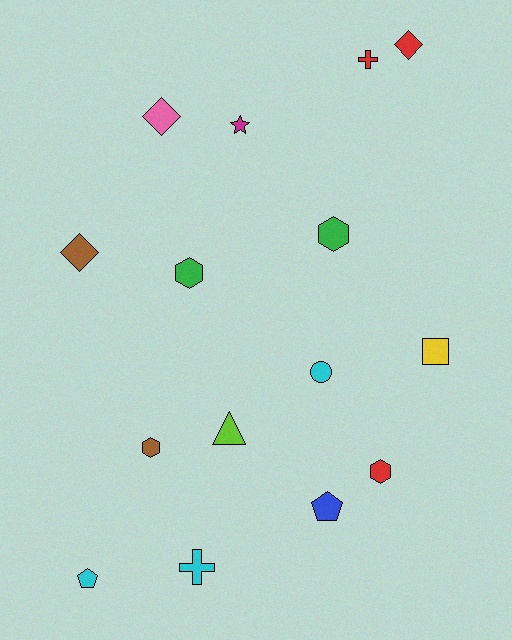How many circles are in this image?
There is 1 circle.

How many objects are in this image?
There are 15 objects.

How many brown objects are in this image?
There are 2 brown objects.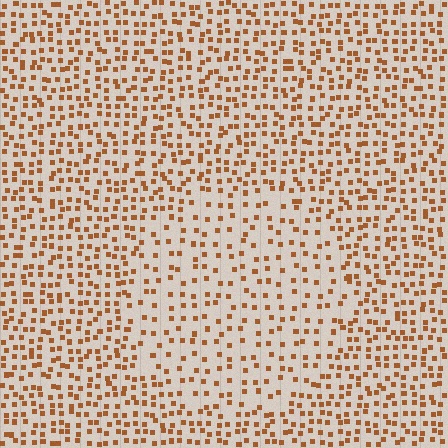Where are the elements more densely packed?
The elements are more densely packed outside the circle boundary.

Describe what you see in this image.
The image contains small brown elements arranged at two different densities. A circle-shaped region is visible where the elements are less densely packed than the surrounding area.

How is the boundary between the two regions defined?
The boundary is defined by a change in element density (approximately 1.8x ratio). All elements are the same color, size, and shape.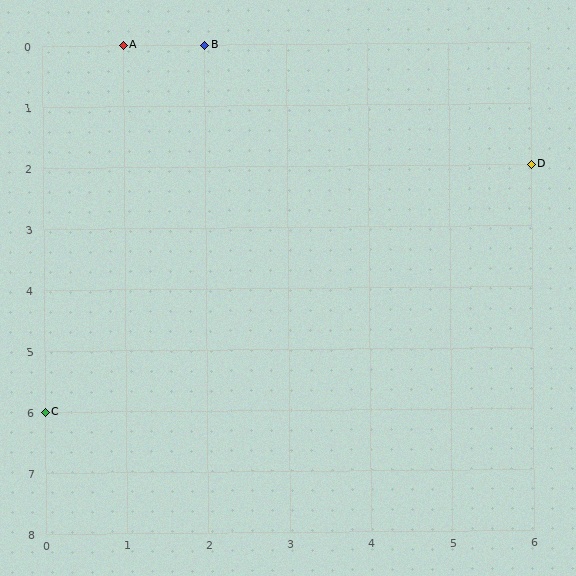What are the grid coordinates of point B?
Point B is at grid coordinates (2, 0).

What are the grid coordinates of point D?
Point D is at grid coordinates (6, 2).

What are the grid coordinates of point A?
Point A is at grid coordinates (1, 0).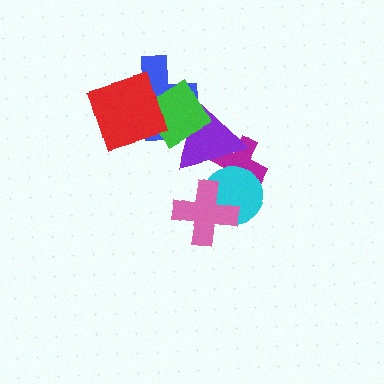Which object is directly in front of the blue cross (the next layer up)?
The purple triangle is directly in front of the blue cross.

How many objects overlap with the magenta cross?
2 objects overlap with the magenta cross.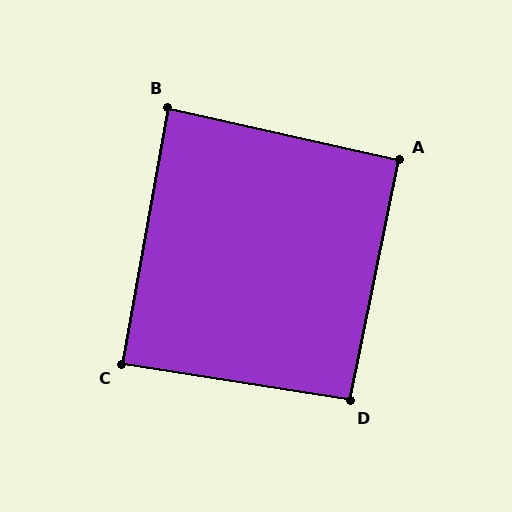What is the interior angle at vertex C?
Approximately 89 degrees (approximately right).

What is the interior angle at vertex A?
Approximately 91 degrees (approximately right).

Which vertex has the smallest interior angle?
B, at approximately 87 degrees.